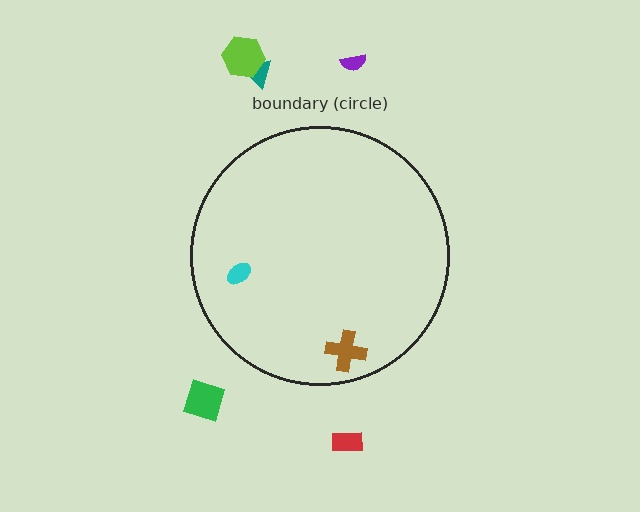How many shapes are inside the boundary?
2 inside, 5 outside.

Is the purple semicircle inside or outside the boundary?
Outside.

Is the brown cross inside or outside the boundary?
Inside.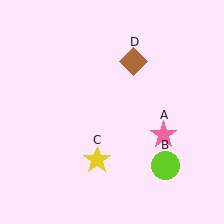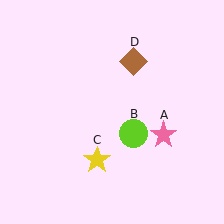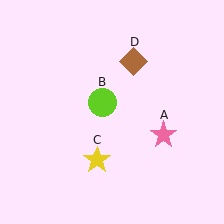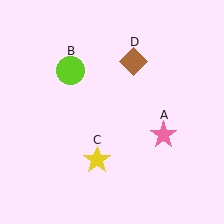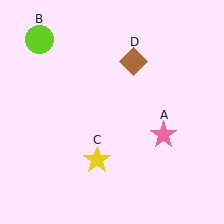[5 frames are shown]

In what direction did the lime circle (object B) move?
The lime circle (object B) moved up and to the left.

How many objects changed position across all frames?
1 object changed position: lime circle (object B).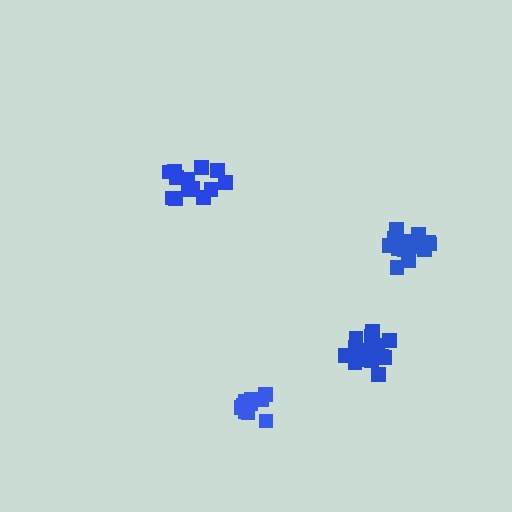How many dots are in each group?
Group 1: 19 dots, Group 2: 14 dots, Group 3: 16 dots, Group 4: 13 dots (62 total).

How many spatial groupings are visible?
There are 4 spatial groupings.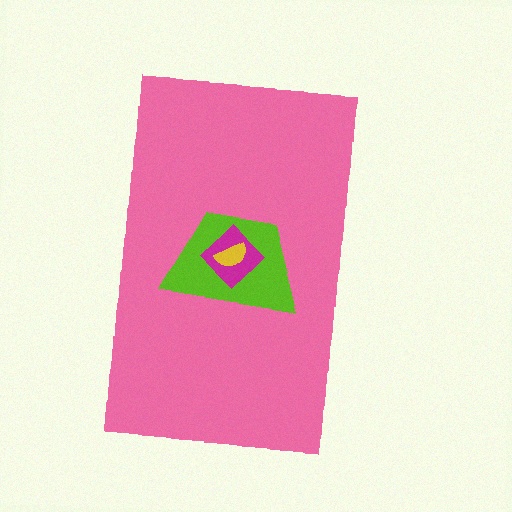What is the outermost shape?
The pink rectangle.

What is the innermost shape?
The yellow semicircle.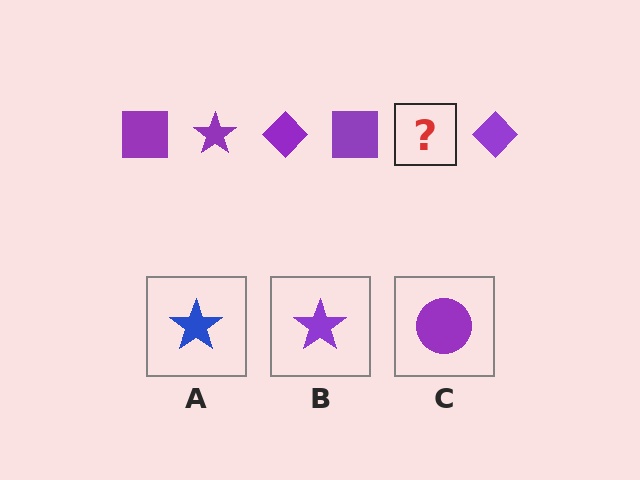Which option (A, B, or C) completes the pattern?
B.